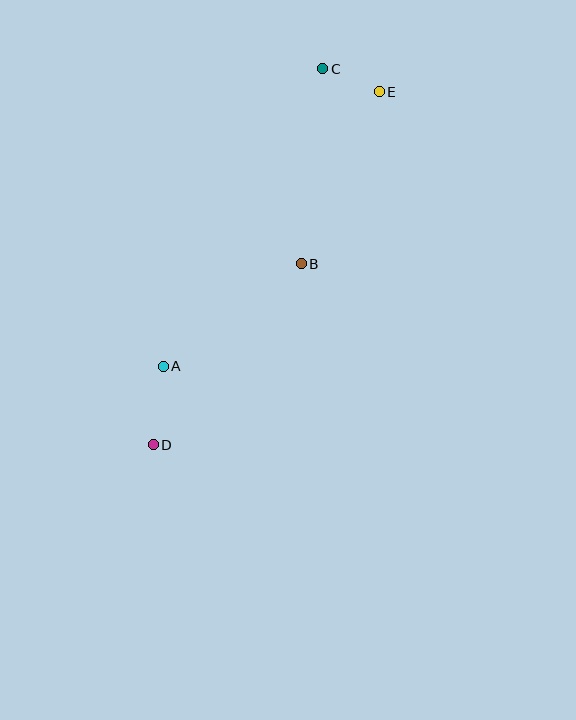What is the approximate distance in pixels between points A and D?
The distance between A and D is approximately 79 pixels.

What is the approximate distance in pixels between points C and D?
The distance between C and D is approximately 412 pixels.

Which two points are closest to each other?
Points C and E are closest to each other.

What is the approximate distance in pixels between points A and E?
The distance between A and E is approximately 349 pixels.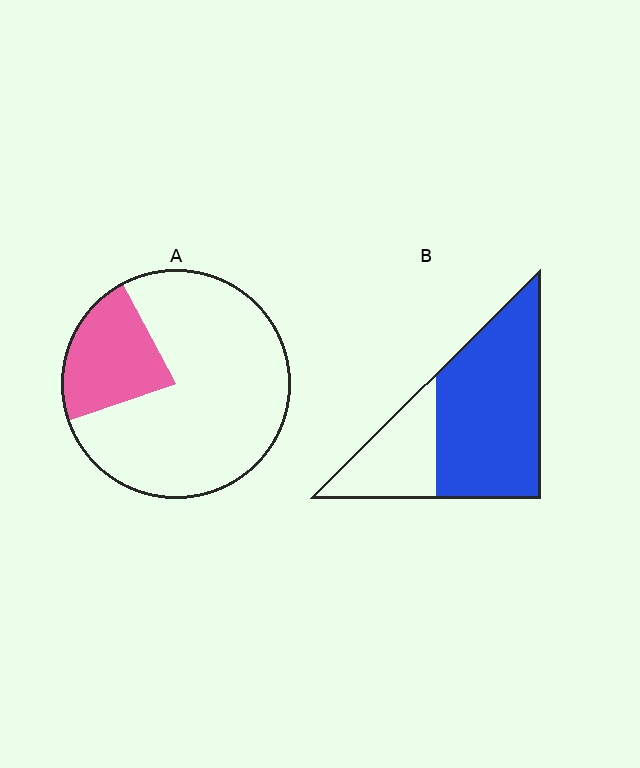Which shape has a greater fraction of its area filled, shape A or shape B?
Shape B.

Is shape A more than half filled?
No.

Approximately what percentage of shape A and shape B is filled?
A is approximately 25% and B is approximately 70%.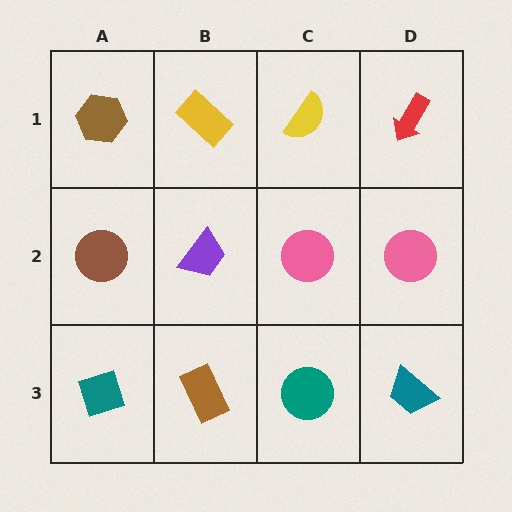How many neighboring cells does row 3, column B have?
3.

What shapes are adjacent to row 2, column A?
A brown hexagon (row 1, column A), a teal diamond (row 3, column A), a purple trapezoid (row 2, column B).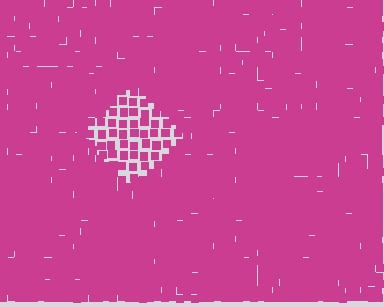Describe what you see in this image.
The image contains small magenta elements arranged at two different densities. A diamond-shaped region is visible where the elements are less densely packed than the surrounding area.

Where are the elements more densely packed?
The elements are more densely packed outside the diamond boundary.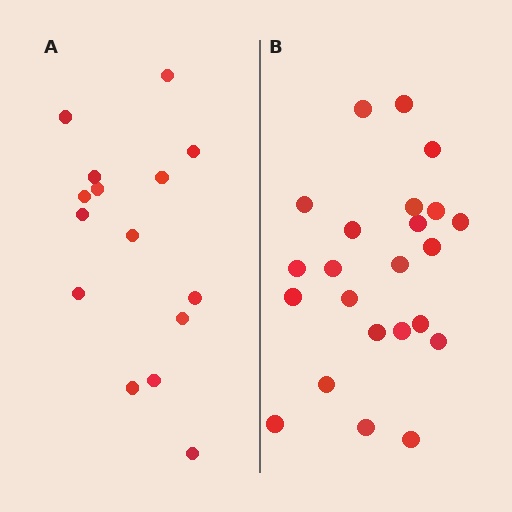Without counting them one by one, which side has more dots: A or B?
Region B (the right region) has more dots.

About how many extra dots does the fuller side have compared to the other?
Region B has roughly 8 or so more dots than region A.